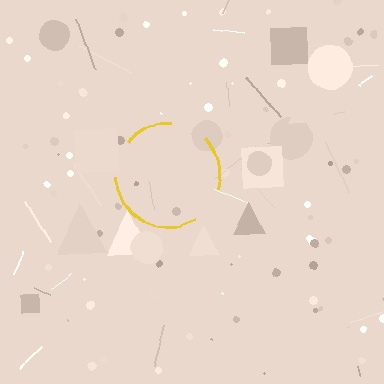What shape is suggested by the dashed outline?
The dashed outline suggests a circle.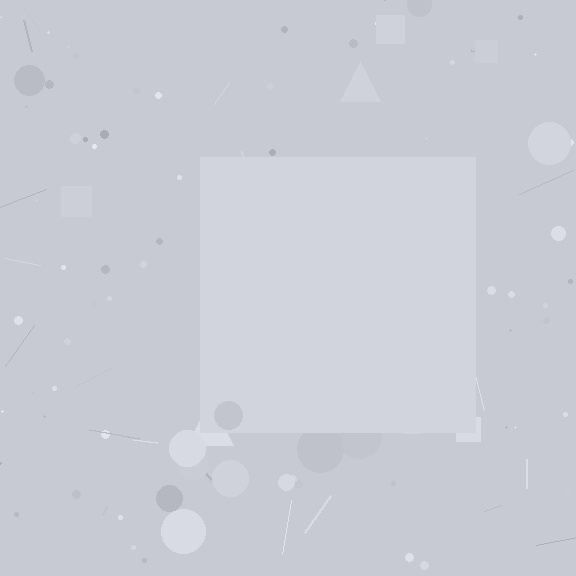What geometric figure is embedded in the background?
A square is embedded in the background.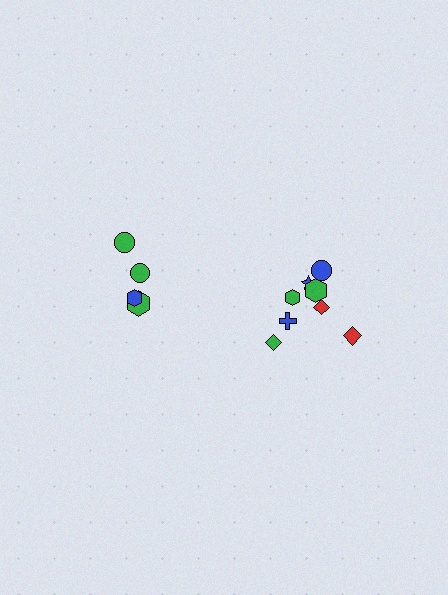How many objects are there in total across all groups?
There are 12 objects.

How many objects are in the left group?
There are 4 objects.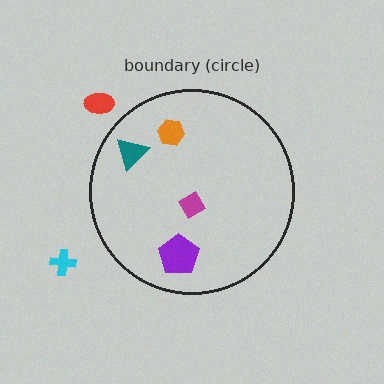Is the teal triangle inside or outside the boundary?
Inside.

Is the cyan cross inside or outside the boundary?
Outside.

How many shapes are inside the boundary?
4 inside, 2 outside.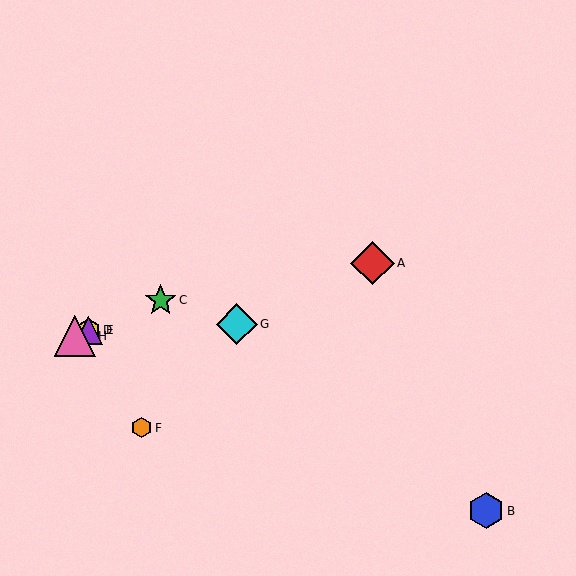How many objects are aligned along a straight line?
4 objects (C, D, E, H) are aligned along a straight line.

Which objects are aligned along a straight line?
Objects C, D, E, H are aligned along a straight line.